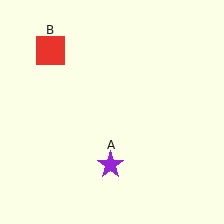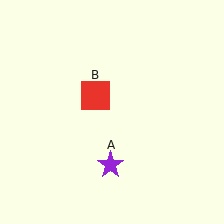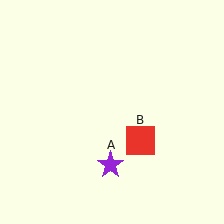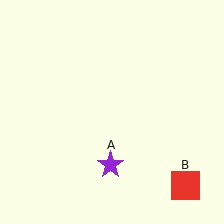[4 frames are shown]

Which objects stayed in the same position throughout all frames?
Purple star (object A) remained stationary.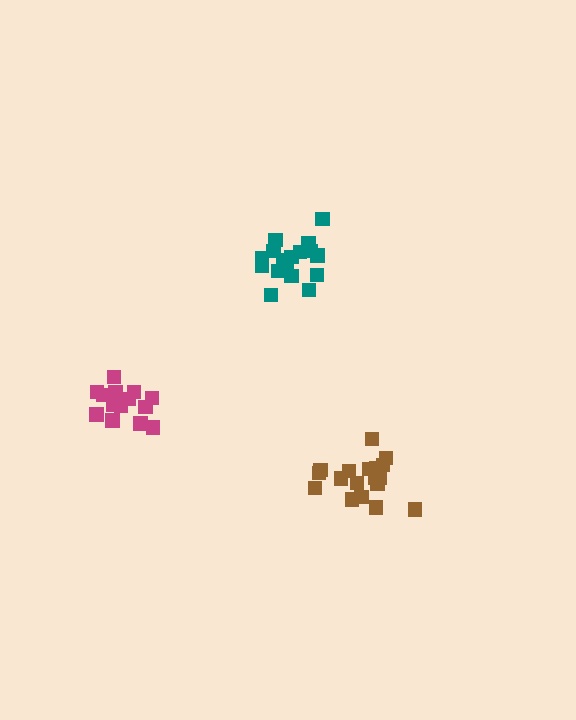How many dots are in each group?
Group 1: 18 dots, Group 2: 14 dots, Group 3: 18 dots (50 total).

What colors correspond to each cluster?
The clusters are colored: brown, magenta, teal.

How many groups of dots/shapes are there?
There are 3 groups.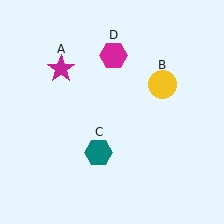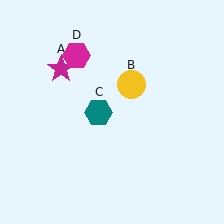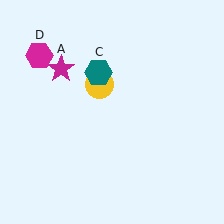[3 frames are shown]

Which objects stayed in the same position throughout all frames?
Magenta star (object A) remained stationary.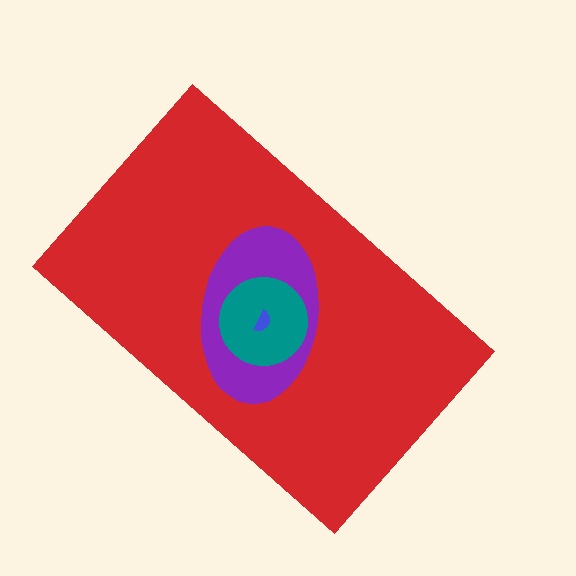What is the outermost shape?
The red rectangle.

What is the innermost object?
The blue semicircle.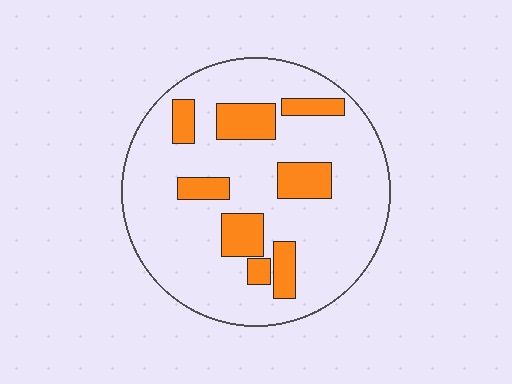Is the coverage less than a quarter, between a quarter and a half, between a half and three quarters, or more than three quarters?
Less than a quarter.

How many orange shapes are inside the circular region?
8.